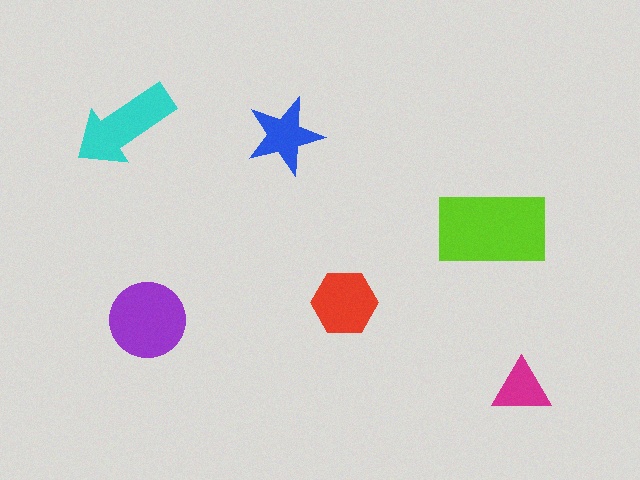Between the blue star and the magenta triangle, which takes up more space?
The blue star.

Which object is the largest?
The lime rectangle.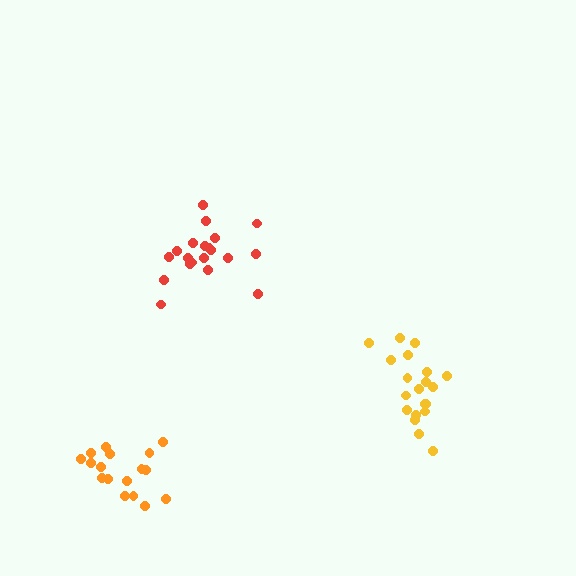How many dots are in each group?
Group 1: 17 dots, Group 2: 20 dots, Group 3: 20 dots (57 total).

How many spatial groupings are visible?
There are 3 spatial groupings.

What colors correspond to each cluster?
The clusters are colored: orange, yellow, red.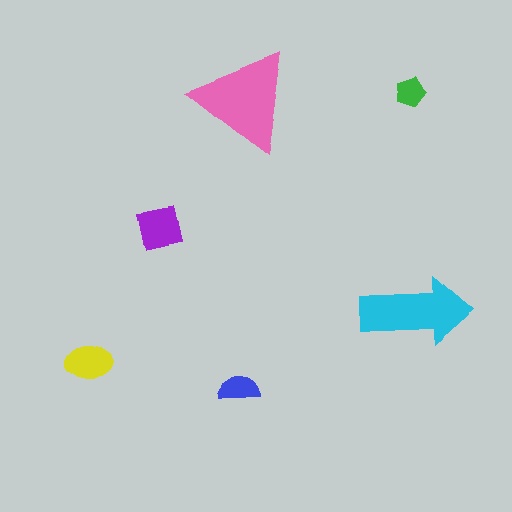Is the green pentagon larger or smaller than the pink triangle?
Smaller.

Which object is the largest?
The pink triangle.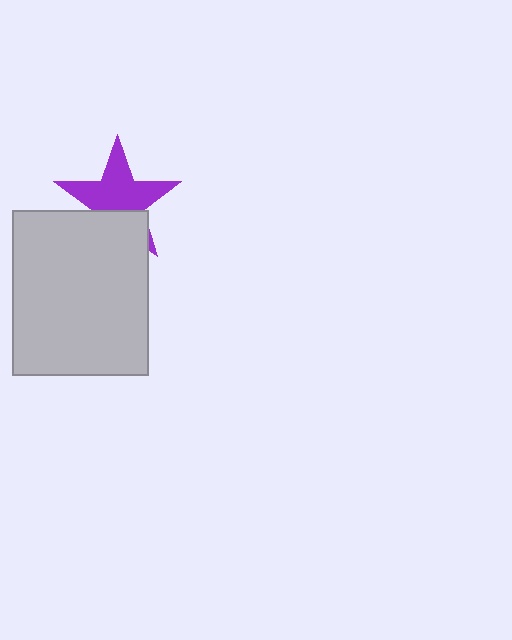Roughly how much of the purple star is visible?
About half of it is visible (roughly 65%).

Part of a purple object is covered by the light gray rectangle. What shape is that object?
It is a star.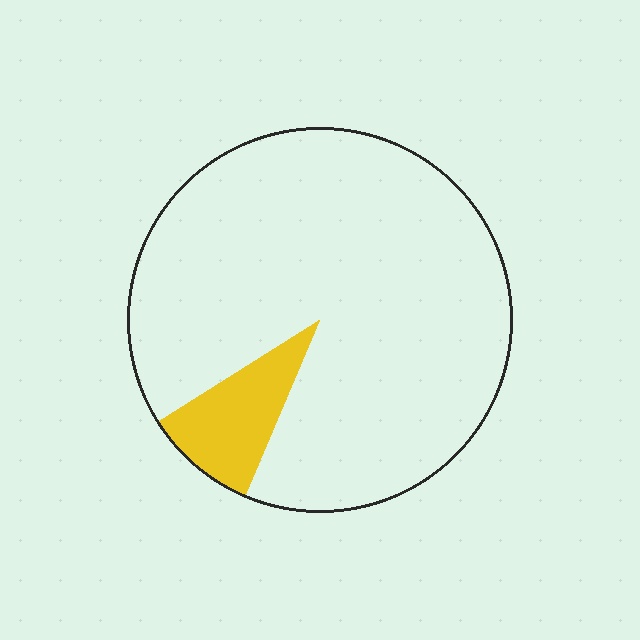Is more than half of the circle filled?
No.